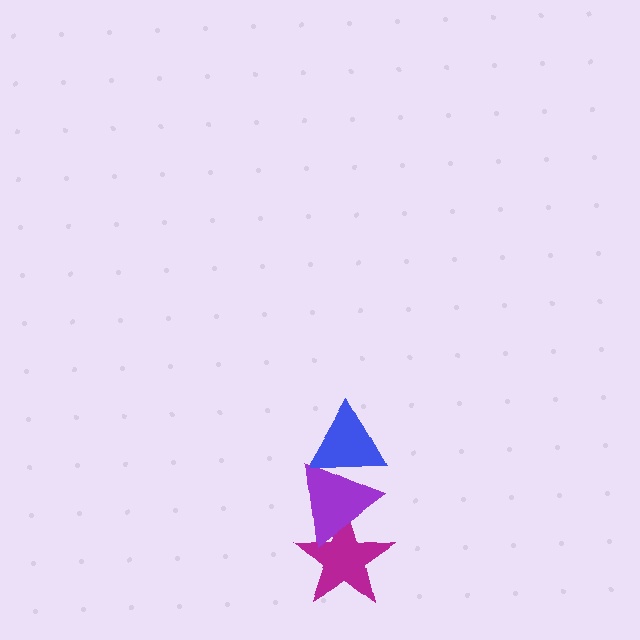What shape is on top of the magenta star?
The purple triangle is on top of the magenta star.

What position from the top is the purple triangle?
The purple triangle is 2nd from the top.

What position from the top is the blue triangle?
The blue triangle is 1st from the top.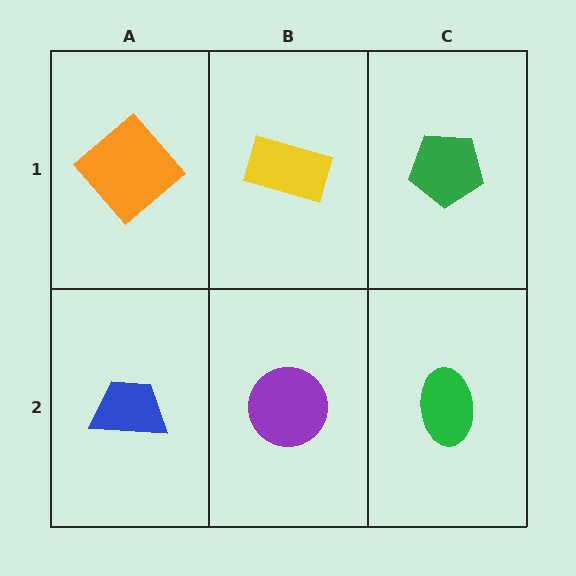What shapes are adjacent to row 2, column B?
A yellow rectangle (row 1, column B), a blue trapezoid (row 2, column A), a green ellipse (row 2, column C).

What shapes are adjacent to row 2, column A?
An orange diamond (row 1, column A), a purple circle (row 2, column B).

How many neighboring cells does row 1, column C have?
2.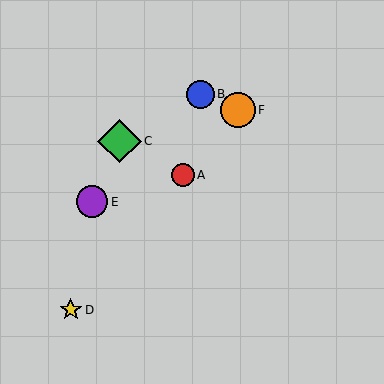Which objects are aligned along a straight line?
Objects A, D, F are aligned along a straight line.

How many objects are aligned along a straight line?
3 objects (A, D, F) are aligned along a straight line.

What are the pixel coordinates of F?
Object F is at (238, 110).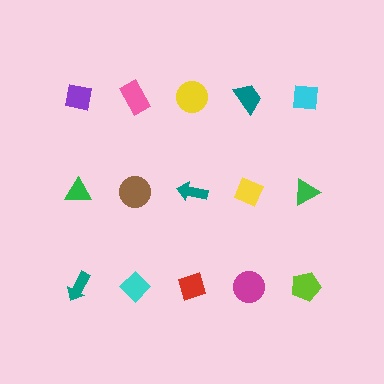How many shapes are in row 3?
5 shapes.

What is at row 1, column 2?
A pink rectangle.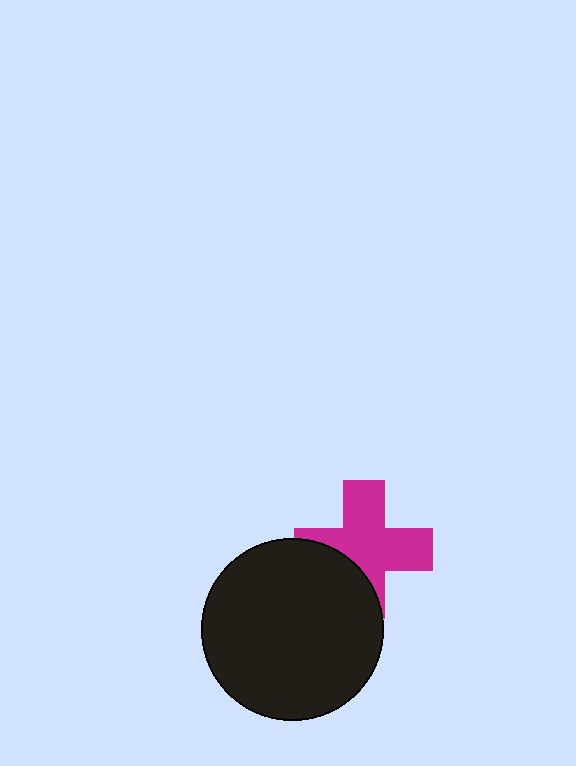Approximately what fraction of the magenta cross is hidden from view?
Roughly 31% of the magenta cross is hidden behind the black circle.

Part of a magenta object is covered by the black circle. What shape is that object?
It is a cross.